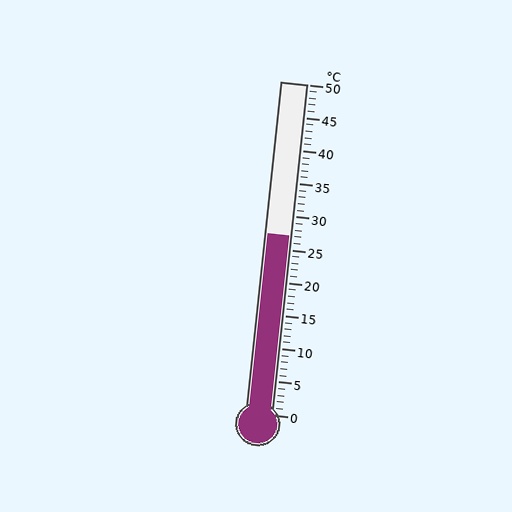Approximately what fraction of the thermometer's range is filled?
The thermometer is filled to approximately 55% of its range.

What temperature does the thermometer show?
The thermometer shows approximately 27°C.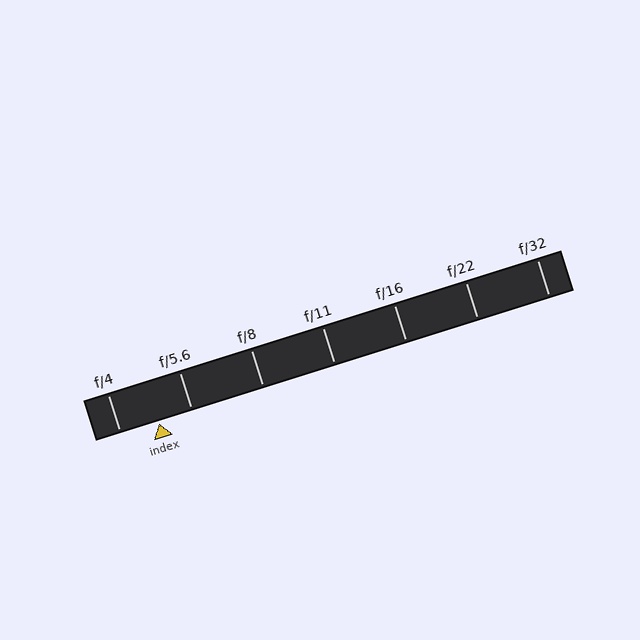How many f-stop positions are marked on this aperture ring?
There are 7 f-stop positions marked.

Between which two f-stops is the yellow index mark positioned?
The index mark is between f/4 and f/5.6.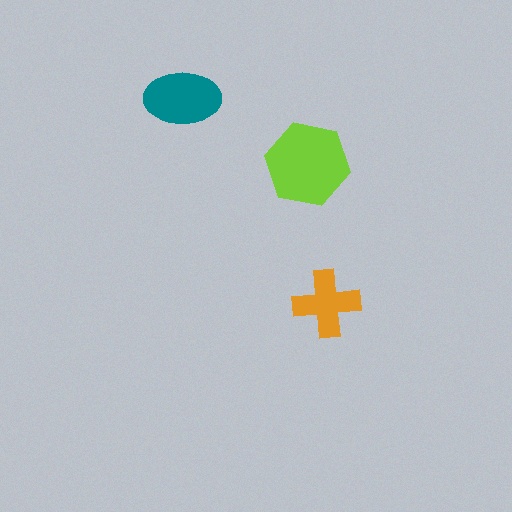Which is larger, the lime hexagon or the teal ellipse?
The lime hexagon.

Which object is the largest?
The lime hexagon.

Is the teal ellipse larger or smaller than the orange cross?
Larger.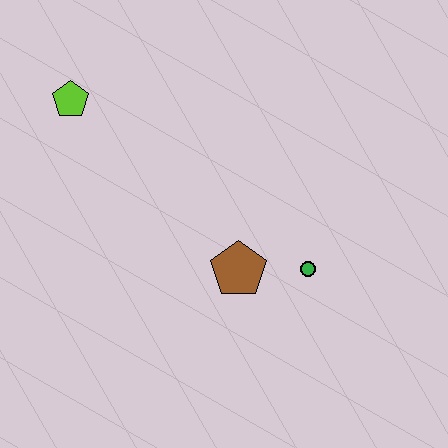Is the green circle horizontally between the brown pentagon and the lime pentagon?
No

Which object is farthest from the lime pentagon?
The green circle is farthest from the lime pentagon.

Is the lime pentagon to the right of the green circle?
No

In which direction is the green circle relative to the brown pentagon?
The green circle is to the right of the brown pentagon.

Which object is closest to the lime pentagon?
The brown pentagon is closest to the lime pentagon.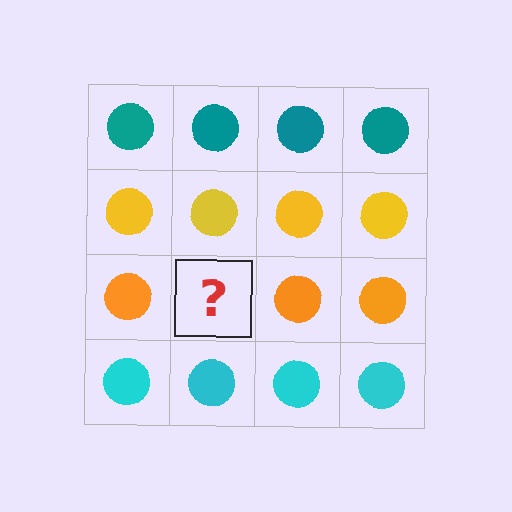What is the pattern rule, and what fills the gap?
The rule is that each row has a consistent color. The gap should be filled with an orange circle.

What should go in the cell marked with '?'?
The missing cell should contain an orange circle.